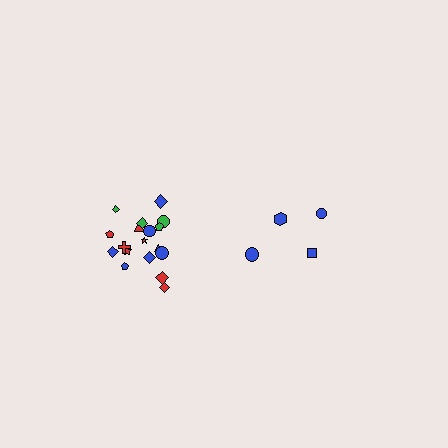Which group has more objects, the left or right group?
The left group.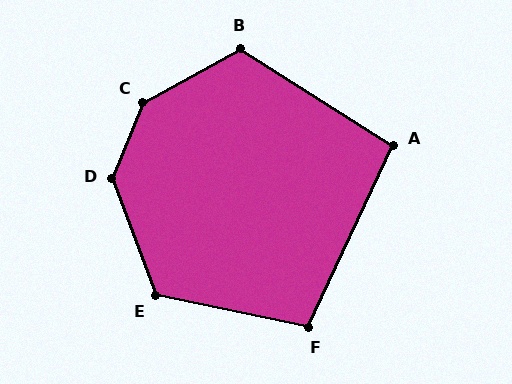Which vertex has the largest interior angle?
C, at approximately 141 degrees.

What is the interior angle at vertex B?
Approximately 118 degrees (obtuse).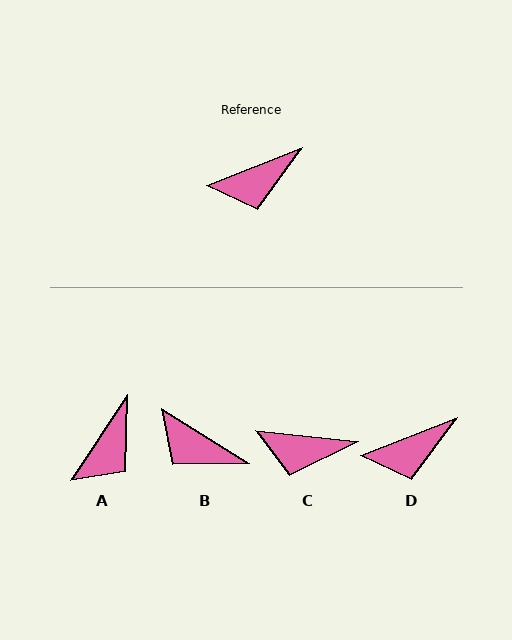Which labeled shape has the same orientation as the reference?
D.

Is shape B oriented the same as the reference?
No, it is off by about 53 degrees.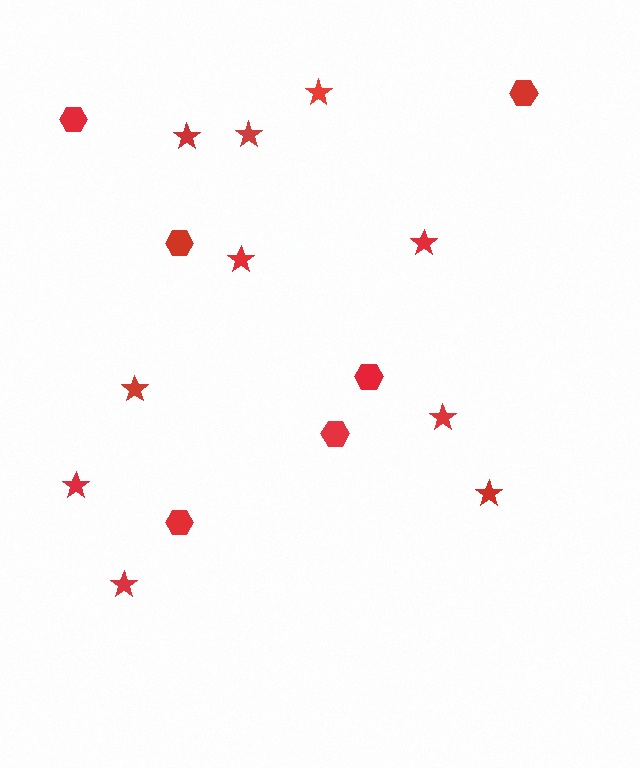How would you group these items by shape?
There are 2 groups: one group of hexagons (6) and one group of stars (10).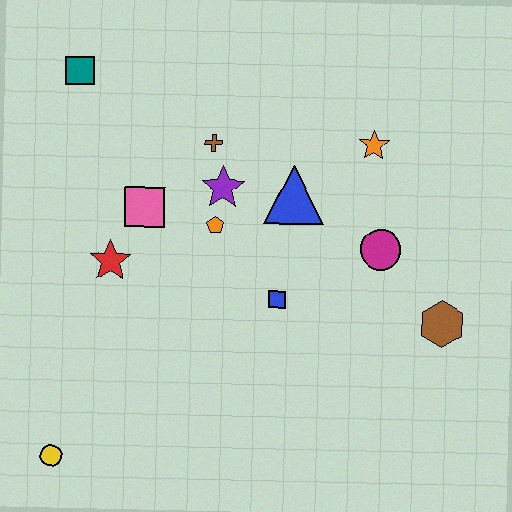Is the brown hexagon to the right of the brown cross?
Yes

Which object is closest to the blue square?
The orange pentagon is closest to the blue square.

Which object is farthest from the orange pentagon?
The yellow circle is farthest from the orange pentagon.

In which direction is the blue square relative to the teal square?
The blue square is below the teal square.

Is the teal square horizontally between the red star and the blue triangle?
No